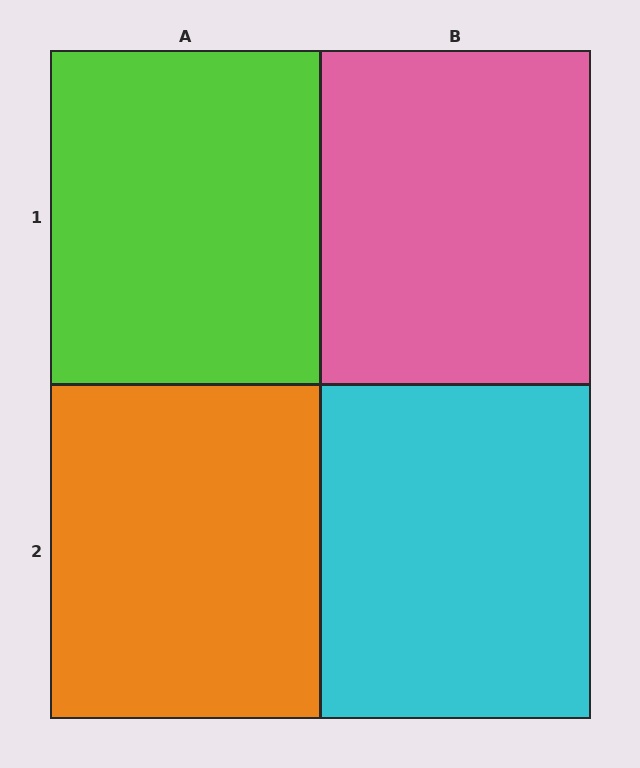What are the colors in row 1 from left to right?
Lime, pink.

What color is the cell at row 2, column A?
Orange.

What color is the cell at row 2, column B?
Cyan.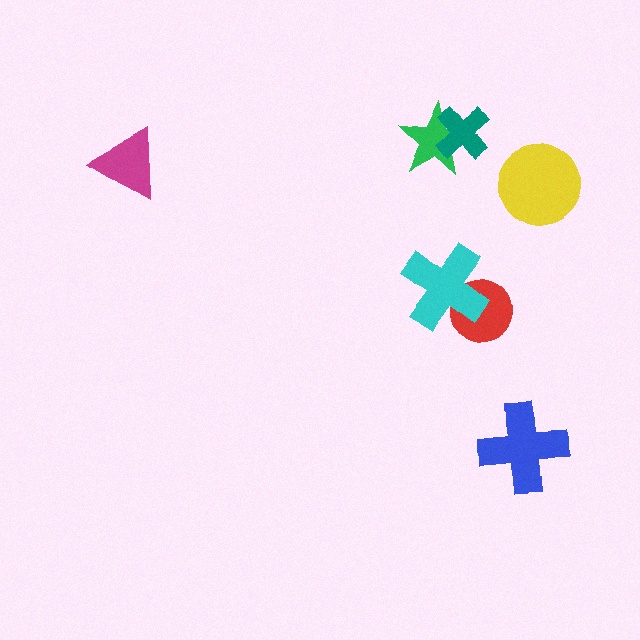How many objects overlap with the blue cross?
0 objects overlap with the blue cross.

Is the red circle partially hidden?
Yes, it is partially covered by another shape.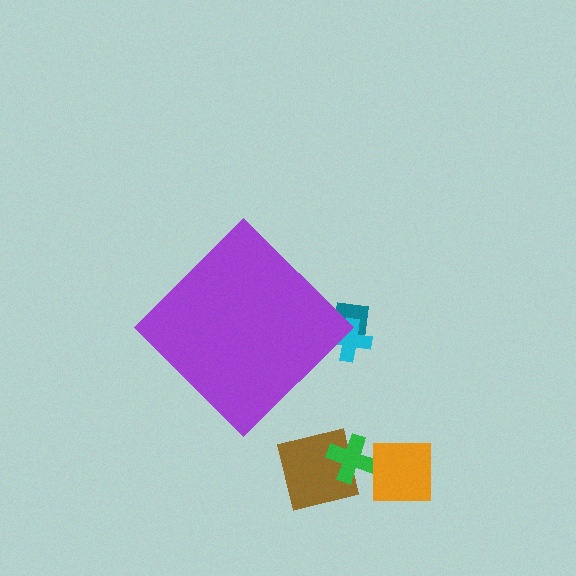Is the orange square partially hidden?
No, the orange square is fully visible.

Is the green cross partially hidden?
No, the green cross is fully visible.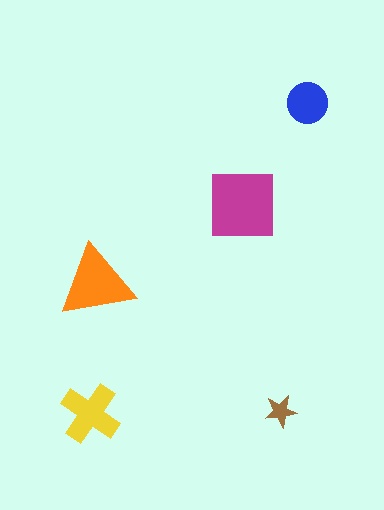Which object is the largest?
The magenta square.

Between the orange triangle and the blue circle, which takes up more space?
The orange triangle.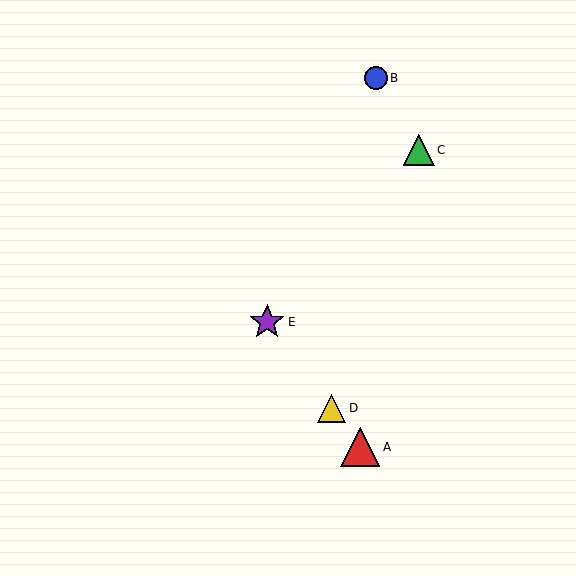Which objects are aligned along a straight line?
Objects A, D, E are aligned along a straight line.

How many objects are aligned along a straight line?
3 objects (A, D, E) are aligned along a straight line.